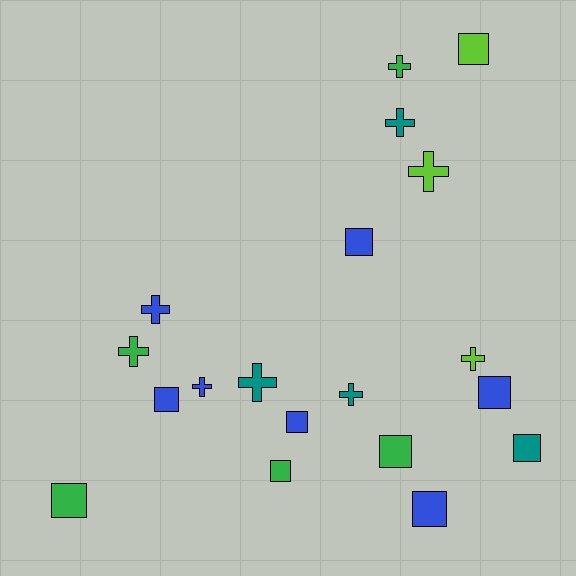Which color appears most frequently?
Blue, with 7 objects.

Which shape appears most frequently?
Square, with 10 objects.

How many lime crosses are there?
There are 2 lime crosses.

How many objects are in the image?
There are 19 objects.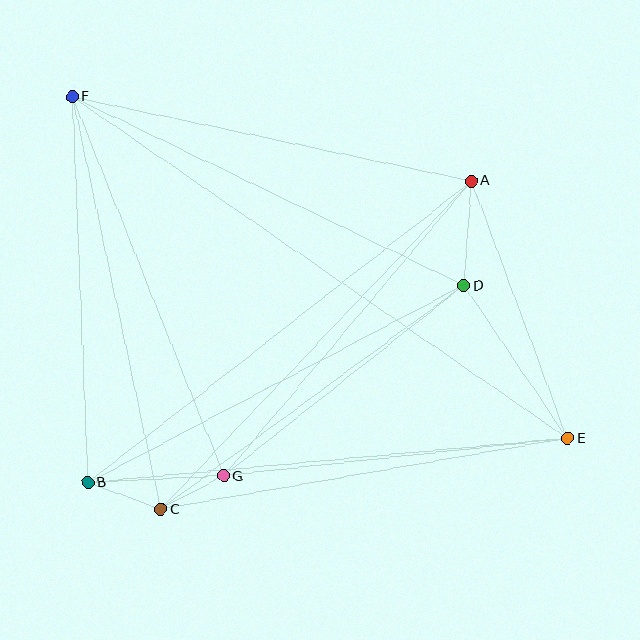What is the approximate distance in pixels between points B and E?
The distance between B and E is approximately 482 pixels.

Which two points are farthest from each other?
Points E and F are farthest from each other.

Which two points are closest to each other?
Points C and G are closest to each other.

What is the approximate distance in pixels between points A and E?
The distance between A and E is approximately 275 pixels.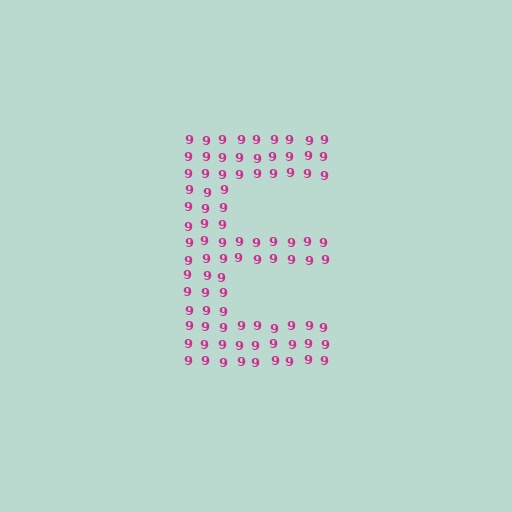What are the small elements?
The small elements are digit 9's.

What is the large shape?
The large shape is the letter E.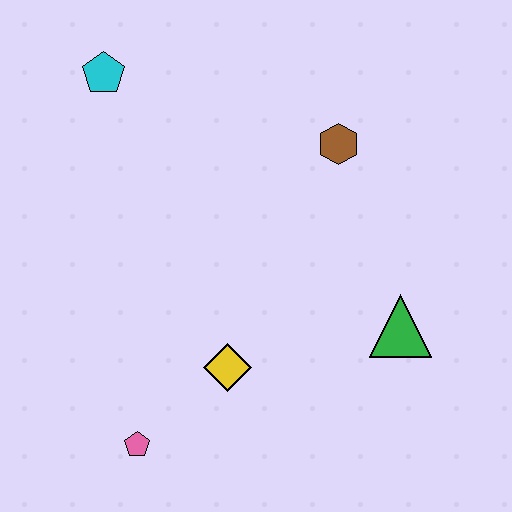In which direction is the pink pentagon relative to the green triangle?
The pink pentagon is to the left of the green triangle.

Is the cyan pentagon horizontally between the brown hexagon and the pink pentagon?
No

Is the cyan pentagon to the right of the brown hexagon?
No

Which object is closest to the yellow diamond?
The pink pentagon is closest to the yellow diamond.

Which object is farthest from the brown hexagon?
The pink pentagon is farthest from the brown hexagon.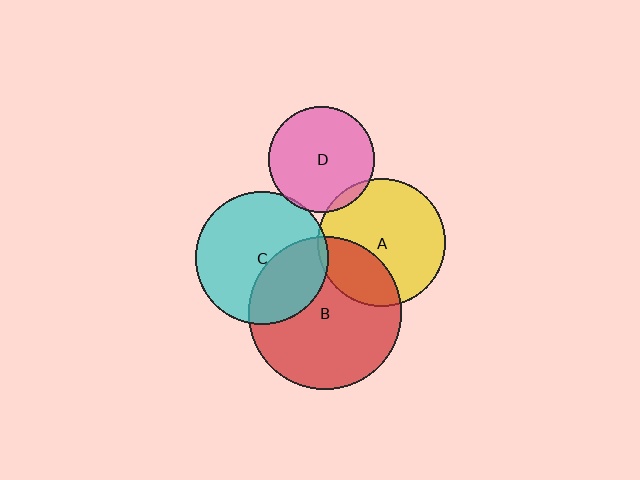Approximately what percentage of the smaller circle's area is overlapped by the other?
Approximately 5%.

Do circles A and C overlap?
Yes.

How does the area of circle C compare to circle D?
Approximately 1.6 times.